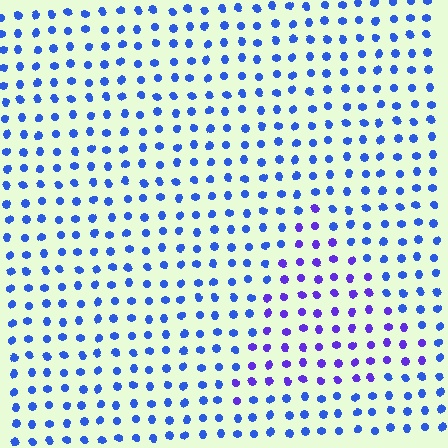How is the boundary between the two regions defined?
The boundary is defined purely by a slight shift in hue (about 34 degrees). Spacing, size, and orientation are identical on both sides.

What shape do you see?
I see a triangle.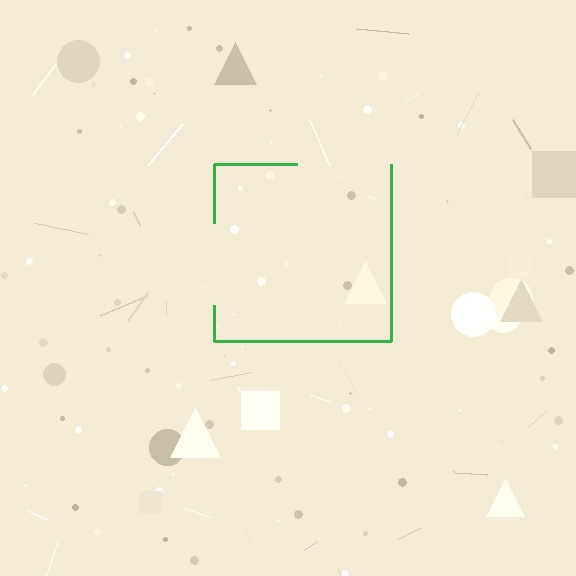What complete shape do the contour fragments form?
The contour fragments form a square.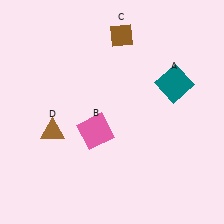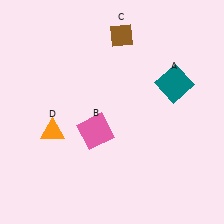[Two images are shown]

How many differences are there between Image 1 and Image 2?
There is 1 difference between the two images.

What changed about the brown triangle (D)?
In Image 1, D is brown. In Image 2, it changed to orange.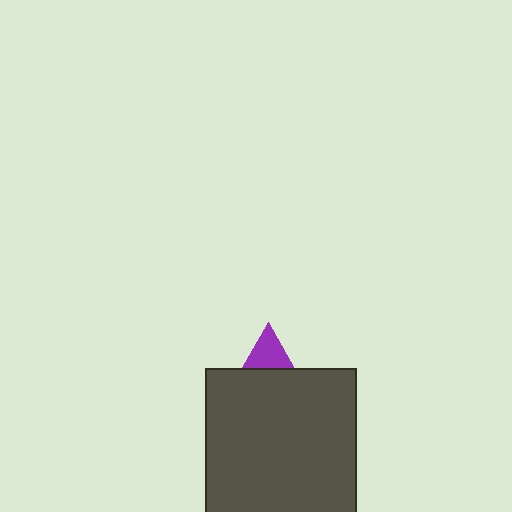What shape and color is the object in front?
The object in front is a dark gray square.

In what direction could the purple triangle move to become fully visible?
The purple triangle could move up. That would shift it out from behind the dark gray square entirely.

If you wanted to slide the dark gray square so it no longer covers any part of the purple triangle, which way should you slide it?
Slide it down — that is the most direct way to separate the two shapes.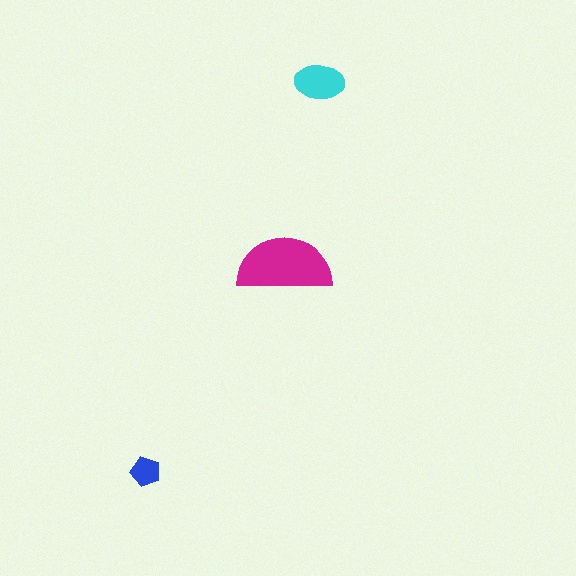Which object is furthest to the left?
The blue pentagon is leftmost.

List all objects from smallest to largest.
The blue pentagon, the cyan ellipse, the magenta semicircle.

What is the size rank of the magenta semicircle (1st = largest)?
1st.